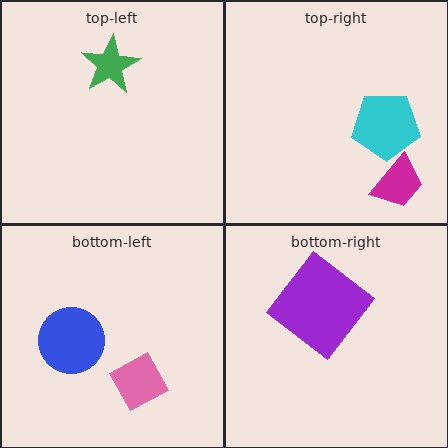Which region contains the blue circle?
The bottom-left region.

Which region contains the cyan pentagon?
The top-right region.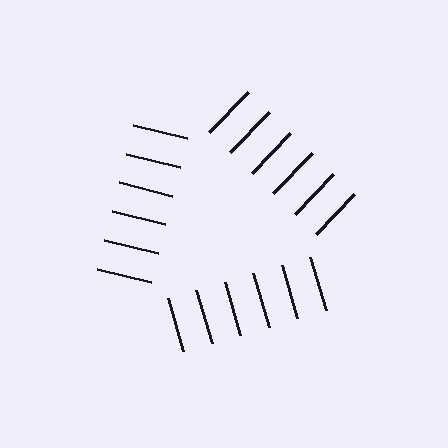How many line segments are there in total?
18 — 6 along each of the 3 edges.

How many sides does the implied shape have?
3 sides — the line-ends trace a triangle.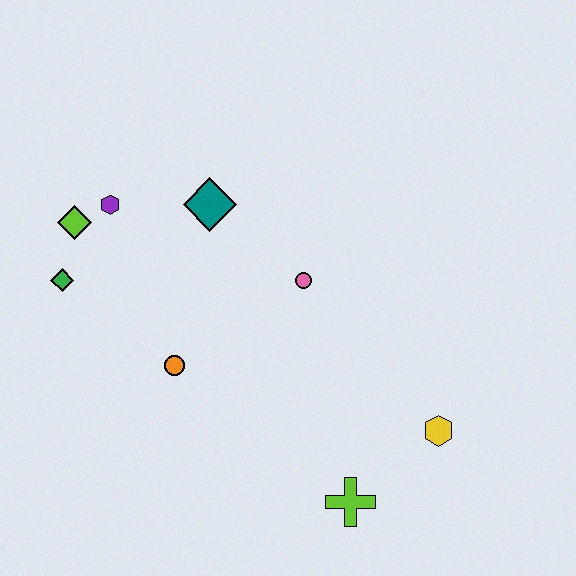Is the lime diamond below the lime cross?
No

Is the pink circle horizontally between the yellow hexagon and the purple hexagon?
Yes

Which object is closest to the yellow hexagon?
The lime cross is closest to the yellow hexagon.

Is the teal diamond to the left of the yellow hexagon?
Yes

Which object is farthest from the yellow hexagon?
The lime diamond is farthest from the yellow hexagon.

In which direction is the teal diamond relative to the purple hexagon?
The teal diamond is to the right of the purple hexagon.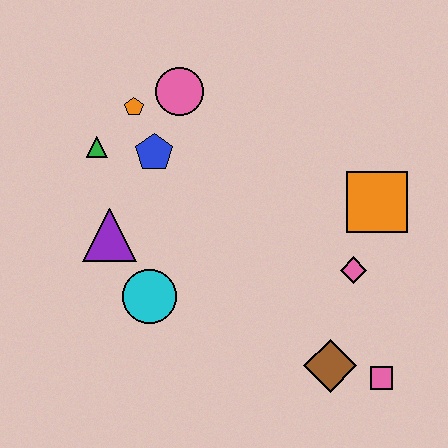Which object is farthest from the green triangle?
The pink square is farthest from the green triangle.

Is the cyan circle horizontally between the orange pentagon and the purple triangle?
No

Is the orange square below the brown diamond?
No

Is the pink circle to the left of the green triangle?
No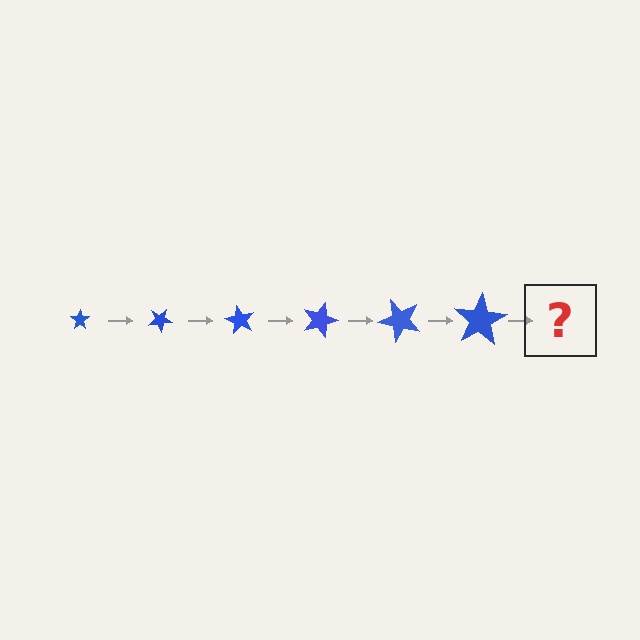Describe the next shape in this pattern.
It should be a star, larger than the previous one and rotated 180 degrees from the start.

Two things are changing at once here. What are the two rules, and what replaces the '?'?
The two rules are that the star grows larger each step and it rotates 30 degrees each step. The '?' should be a star, larger than the previous one and rotated 180 degrees from the start.